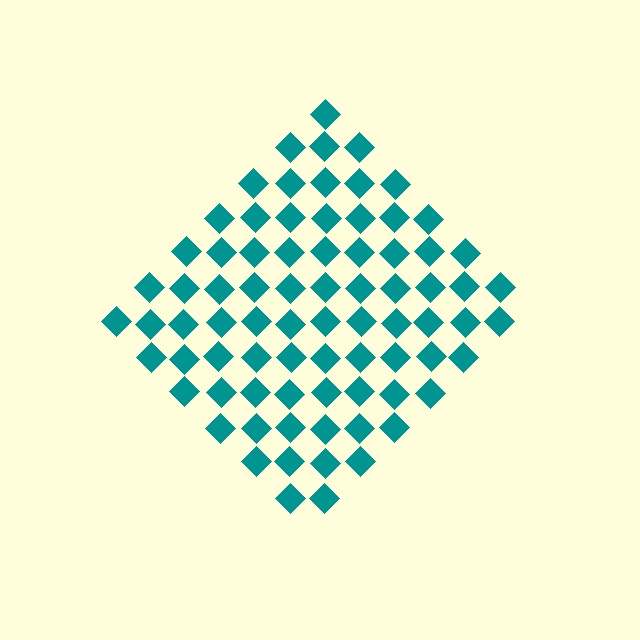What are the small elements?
The small elements are diamonds.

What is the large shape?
The large shape is a diamond.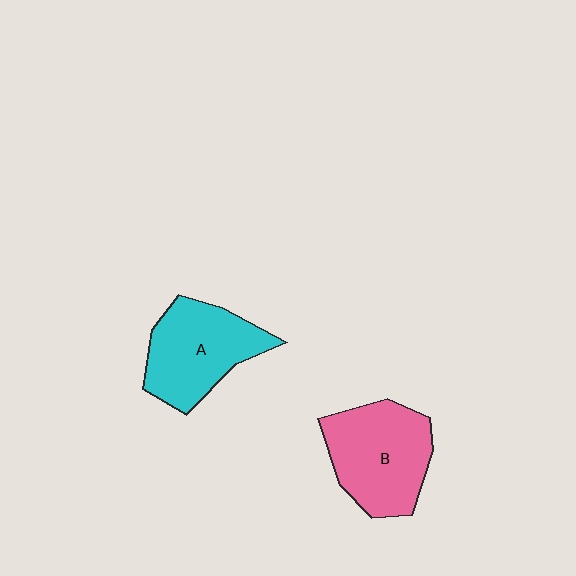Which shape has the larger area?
Shape B (pink).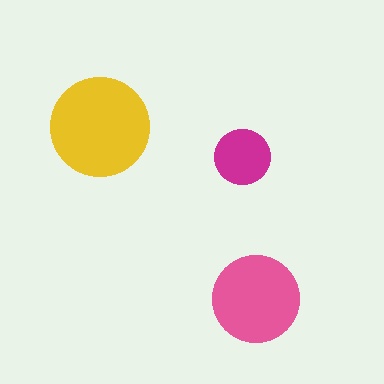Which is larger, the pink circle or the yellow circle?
The yellow one.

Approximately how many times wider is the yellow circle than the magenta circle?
About 2 times wider.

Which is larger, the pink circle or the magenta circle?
The pink one.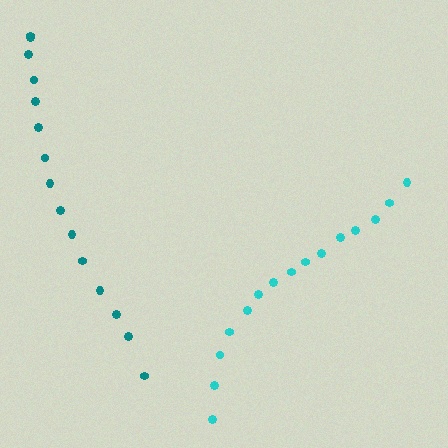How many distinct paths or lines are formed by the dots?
There are 2 distinct paths.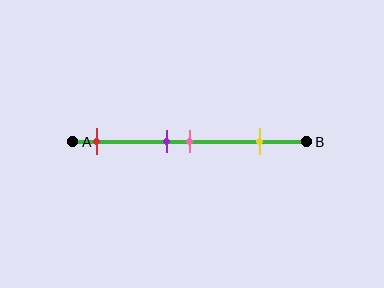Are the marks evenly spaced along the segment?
No, the marks are not evenly spaced.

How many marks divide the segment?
There are 4 marks dividing the segment.